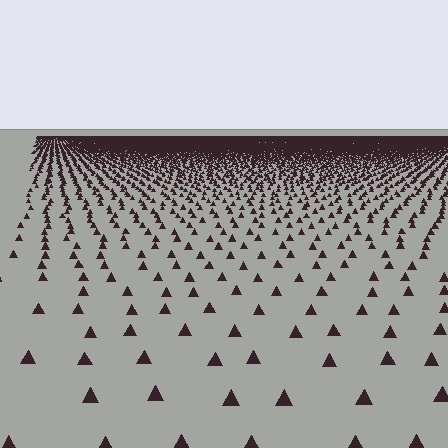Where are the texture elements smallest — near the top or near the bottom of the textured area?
Near the top.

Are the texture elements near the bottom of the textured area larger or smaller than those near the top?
Larger. Near the bottom, elements are closer to the viewer and appear at a bigger on-screen size.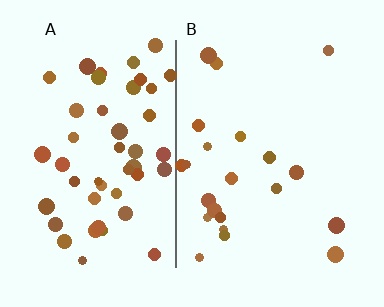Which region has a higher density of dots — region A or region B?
A (the left).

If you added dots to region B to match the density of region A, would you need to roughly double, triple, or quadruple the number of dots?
Approximately double.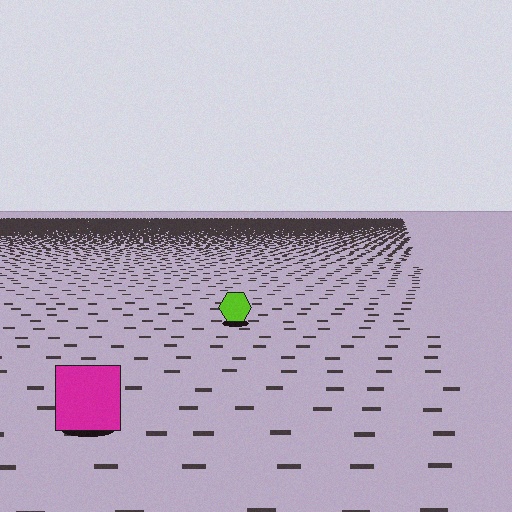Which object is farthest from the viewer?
The lime hexagon is farthest from the viewer. It appears smaller and the ground texture around it is denser.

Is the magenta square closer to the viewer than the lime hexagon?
Yes. The magenta square is closer — you can tell from the texture gradient: the ground texture is coarser near it.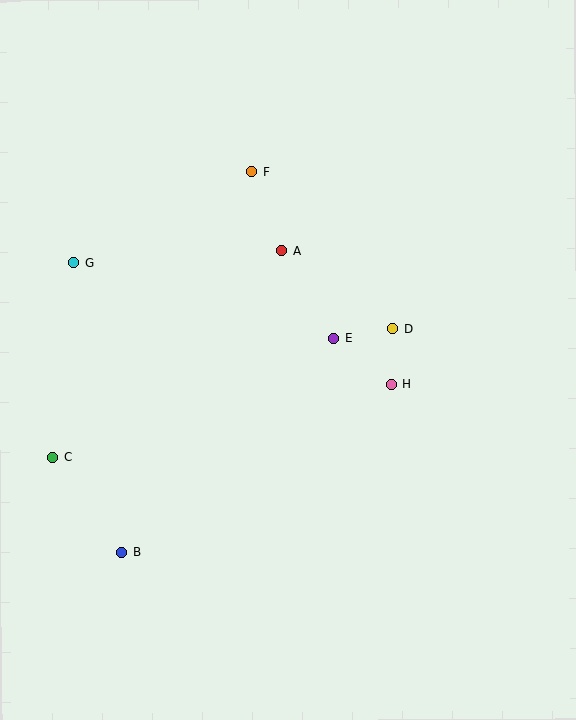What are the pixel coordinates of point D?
Point D is at (392, 329).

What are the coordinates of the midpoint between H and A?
The midpoint between H and A is at (337, 318).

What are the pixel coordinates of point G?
Point G is at (74, 263).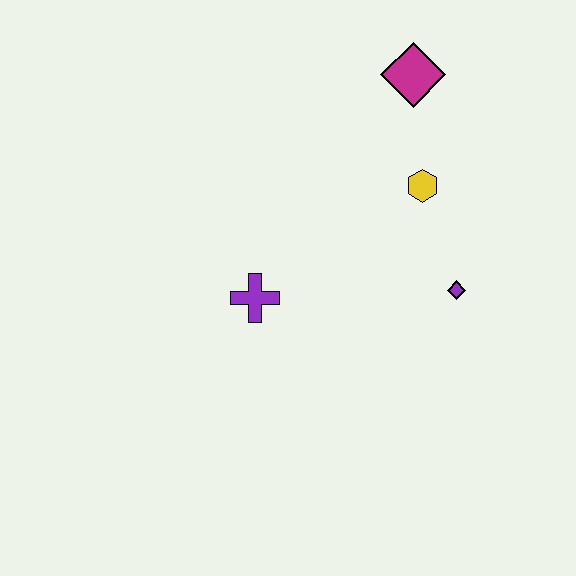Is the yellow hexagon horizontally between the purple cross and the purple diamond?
Yes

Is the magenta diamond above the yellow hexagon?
Yes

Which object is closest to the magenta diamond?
The yellow hexagon is closest to the magenta diamond.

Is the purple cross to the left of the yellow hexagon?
Yes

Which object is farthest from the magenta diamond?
The purple cross is farthest from the magenta diamond.